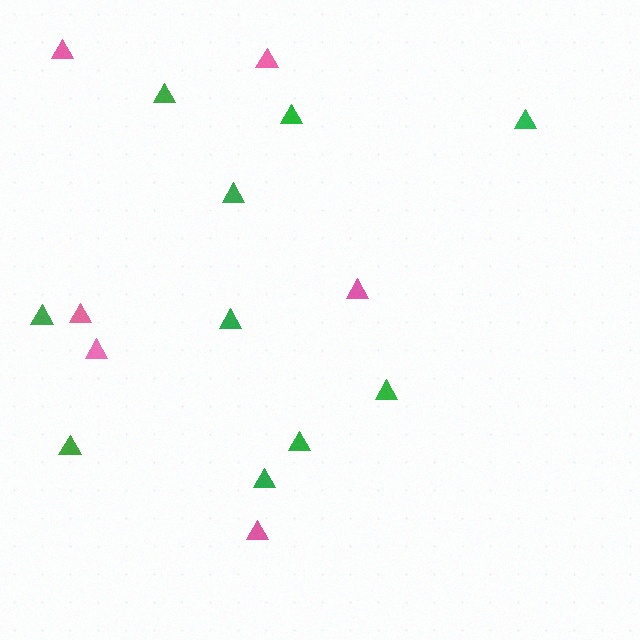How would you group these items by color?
There are 2 groups: one group of pink triangles (6) and one group of green triangles (10).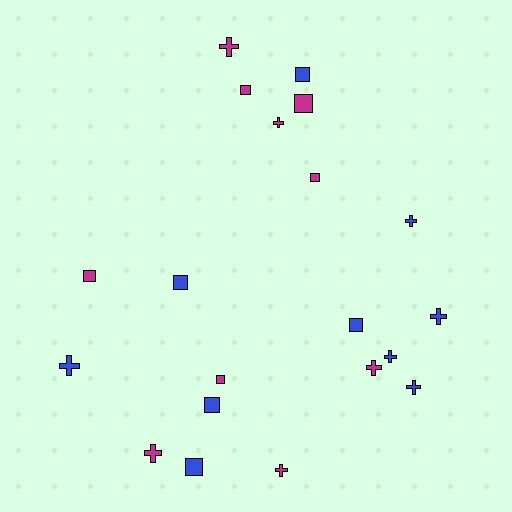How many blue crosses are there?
There are 5 blue crosses.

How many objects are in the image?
There are 20 objects.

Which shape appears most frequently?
Square, with 10 objects.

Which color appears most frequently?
Blue, with 10 objects.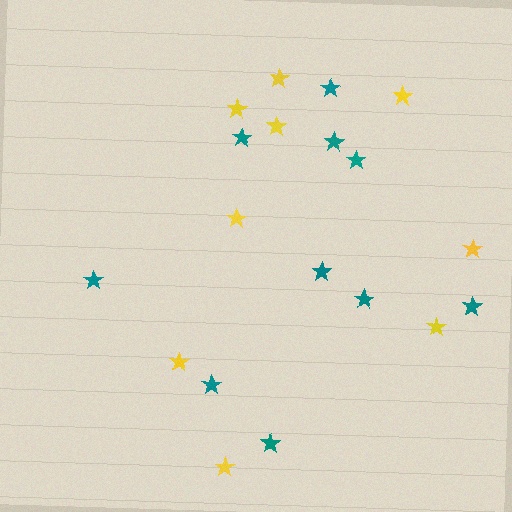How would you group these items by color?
There are 2 groups: one group of teal stars (10) and one group of yellow stars (9).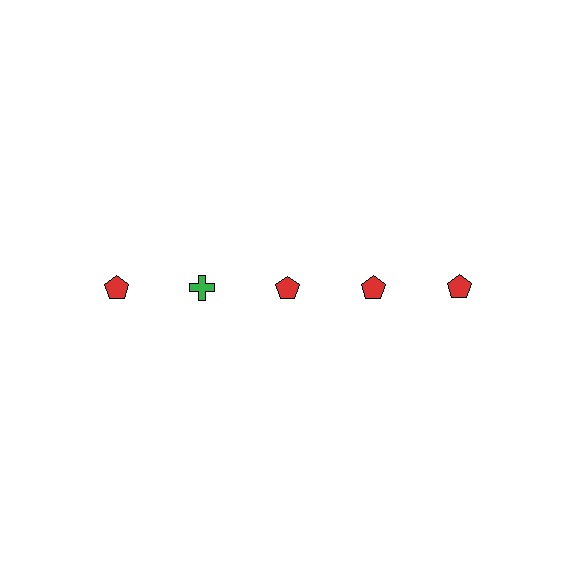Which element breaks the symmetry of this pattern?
The green cross in the top row, second from left column breaks the symmetry. All other shapes are red pentagons.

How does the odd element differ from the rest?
It differs in both color (green instead of red) and shape (cross instead of pentagon).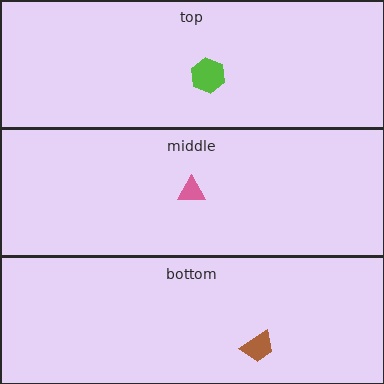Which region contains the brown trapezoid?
The bottom region.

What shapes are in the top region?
The lime hexagon.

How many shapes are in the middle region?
1.